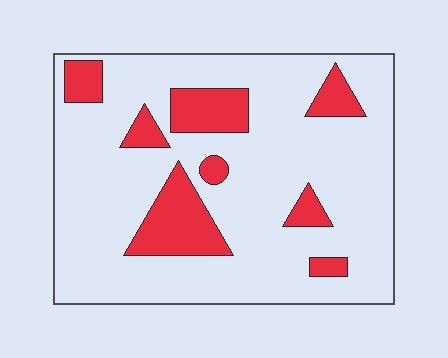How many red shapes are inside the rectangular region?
8.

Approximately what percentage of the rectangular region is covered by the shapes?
Approximately 20%.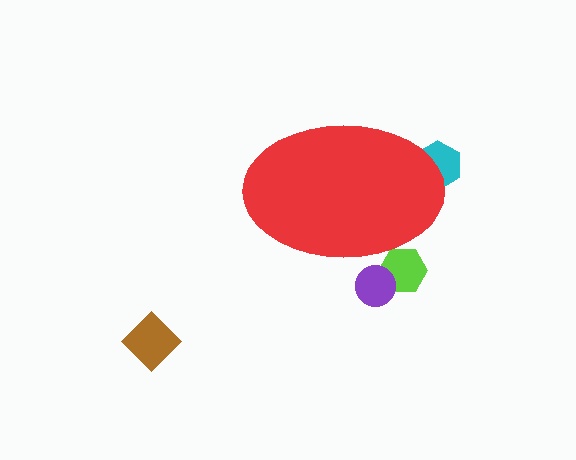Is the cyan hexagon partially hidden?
Yes, the cyan hexagon is partially hidden behind the red ellipse.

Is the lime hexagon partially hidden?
Yes, the lime hexagon is partially hidden behind the red ellipse.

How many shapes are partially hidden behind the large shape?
3 shapes are partially hidden.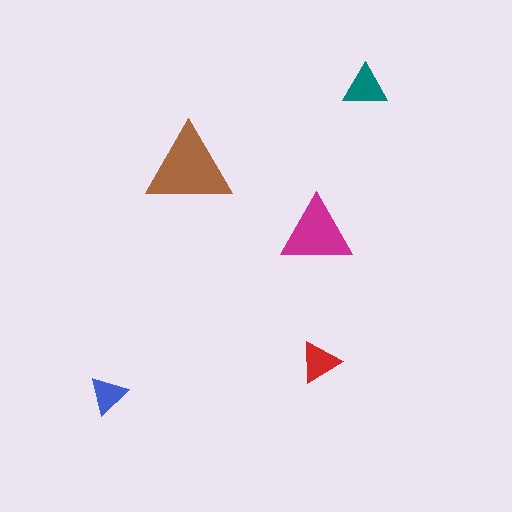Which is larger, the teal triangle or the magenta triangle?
The magenta one.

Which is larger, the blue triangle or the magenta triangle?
The magenta one.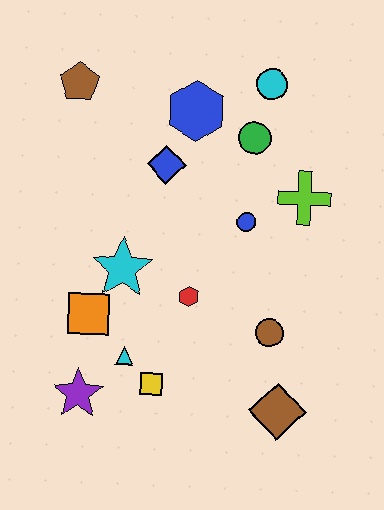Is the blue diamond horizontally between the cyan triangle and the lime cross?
Yes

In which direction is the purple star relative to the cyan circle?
The purple star is below the cyan circle.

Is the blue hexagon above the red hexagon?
Yes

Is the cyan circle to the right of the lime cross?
No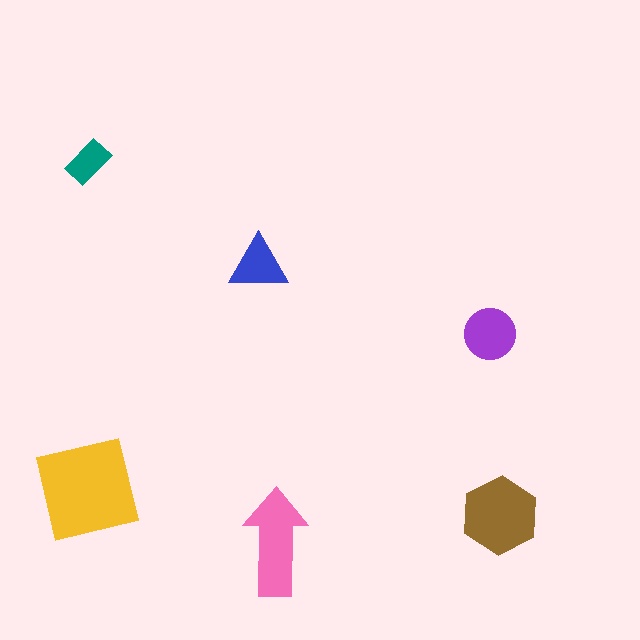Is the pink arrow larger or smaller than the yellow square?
Smaller.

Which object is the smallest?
The teal rectangle.